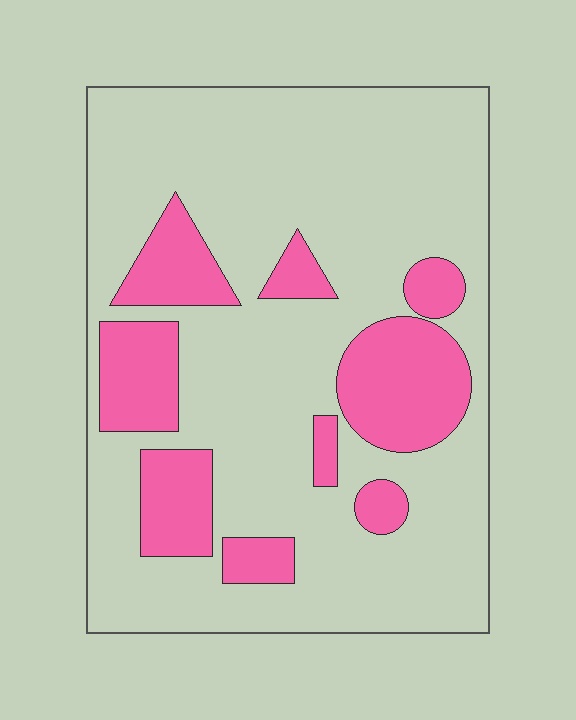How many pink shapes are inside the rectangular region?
9.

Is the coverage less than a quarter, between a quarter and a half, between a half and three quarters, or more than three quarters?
Less than a quarter.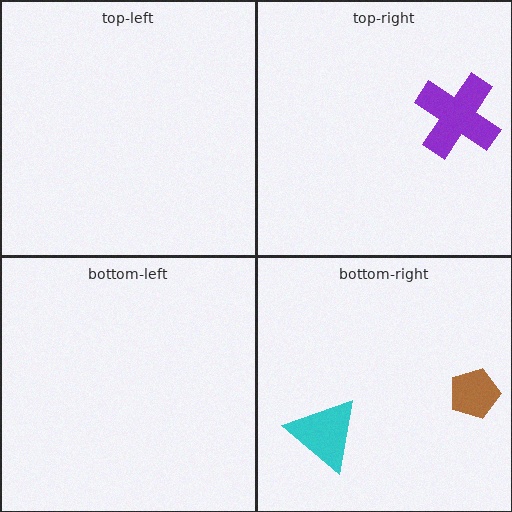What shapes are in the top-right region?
The purple cross.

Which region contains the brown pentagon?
The bottom-right region.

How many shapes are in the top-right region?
1.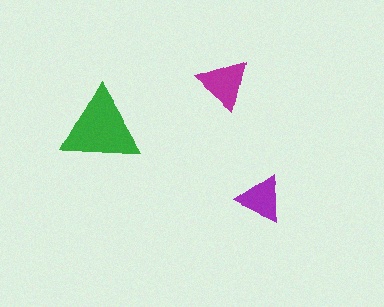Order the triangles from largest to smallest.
the green one, the magenta one, the purple one.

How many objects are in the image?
There are 3 objects in the image.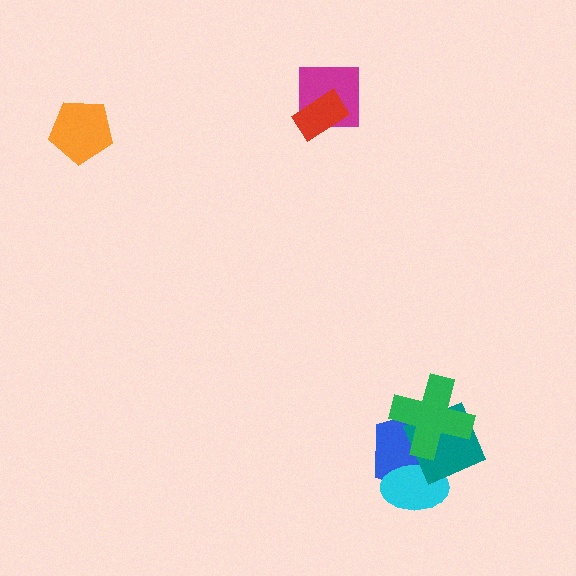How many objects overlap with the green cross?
2 objects overlap with the green cross.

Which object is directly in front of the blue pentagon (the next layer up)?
The cyan ellipse is directly in front of the blue pentagon.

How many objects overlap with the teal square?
3 objects overlap with the teal square.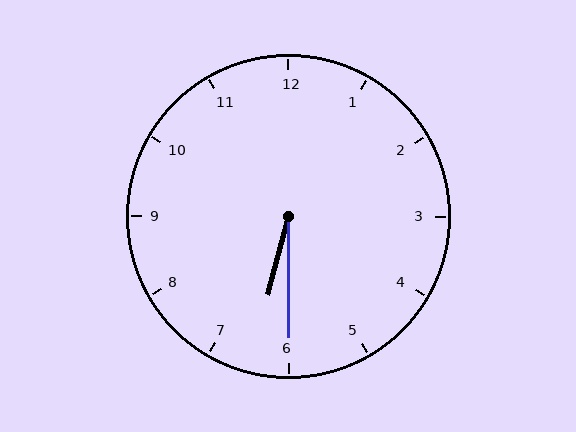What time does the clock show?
6:30.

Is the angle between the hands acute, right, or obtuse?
It is acute.